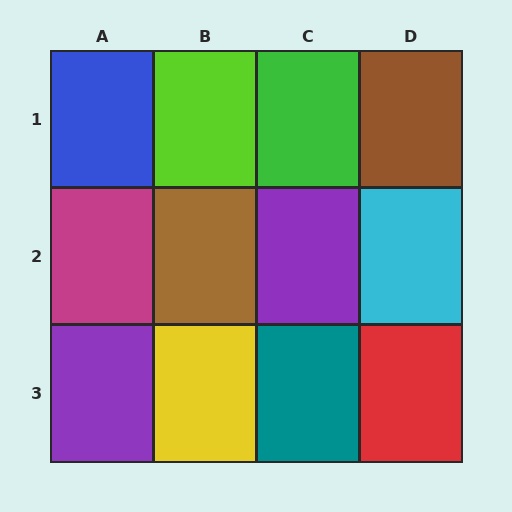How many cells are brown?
2 cells are brown.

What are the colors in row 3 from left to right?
Purple, yellow, teal, red.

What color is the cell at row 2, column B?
Brown.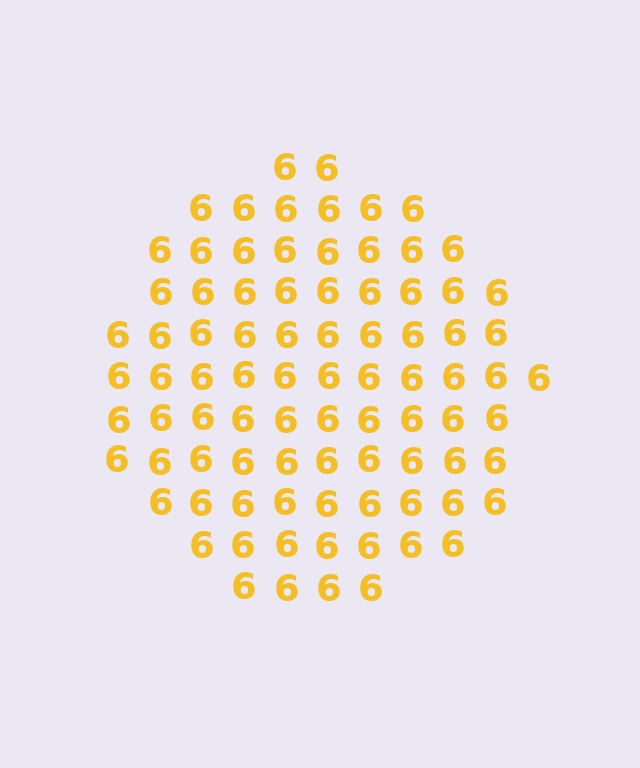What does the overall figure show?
The overall figure shows a circle.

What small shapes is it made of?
It is made of small digit 6's.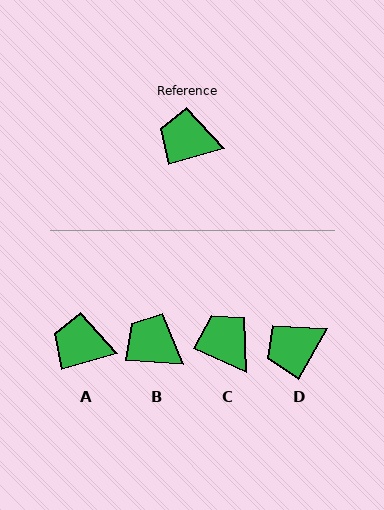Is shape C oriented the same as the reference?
No, it is off by about 41 degrees.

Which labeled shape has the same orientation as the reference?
A.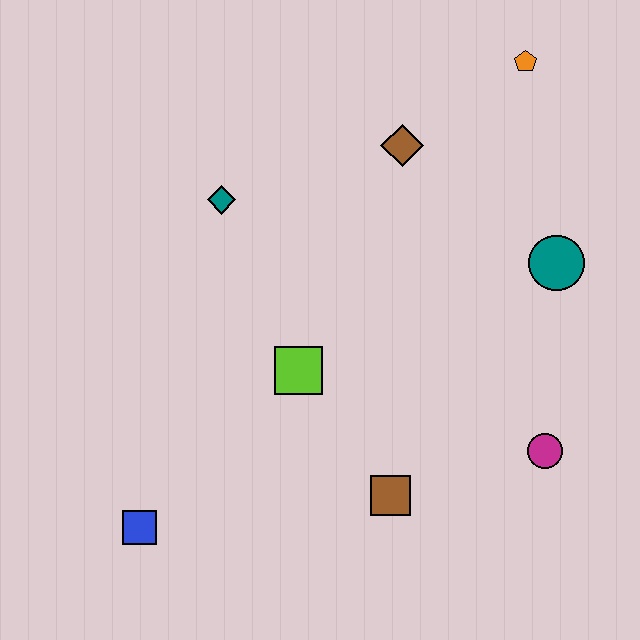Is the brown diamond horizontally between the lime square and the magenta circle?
Yes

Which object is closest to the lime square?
The brown square is closest to the lime square.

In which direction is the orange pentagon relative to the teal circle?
The orange pentagon is above the teal circle.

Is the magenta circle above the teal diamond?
No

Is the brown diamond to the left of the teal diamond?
No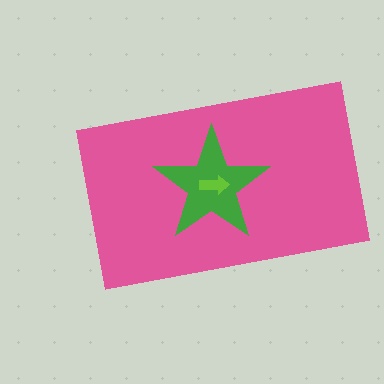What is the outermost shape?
The pink rectangle.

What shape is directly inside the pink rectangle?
The green star.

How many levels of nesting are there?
3.